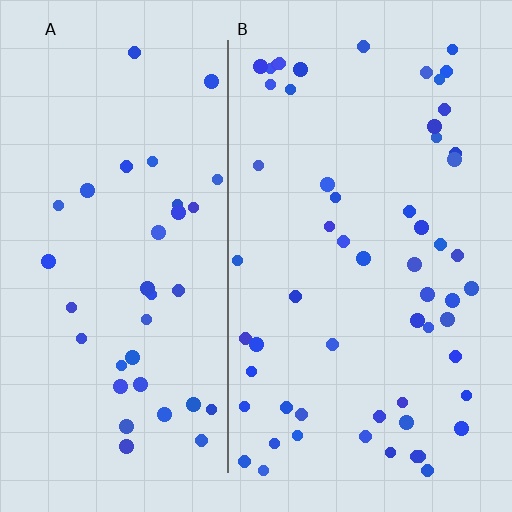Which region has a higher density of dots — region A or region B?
B (the right).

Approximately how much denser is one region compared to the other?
Approximately 1.6× — region B over region A.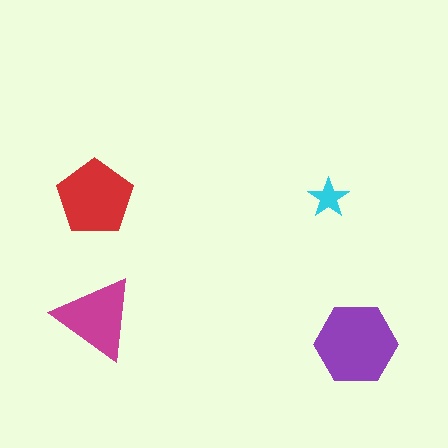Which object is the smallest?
The cyan star.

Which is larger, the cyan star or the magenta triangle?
The magenta triangle.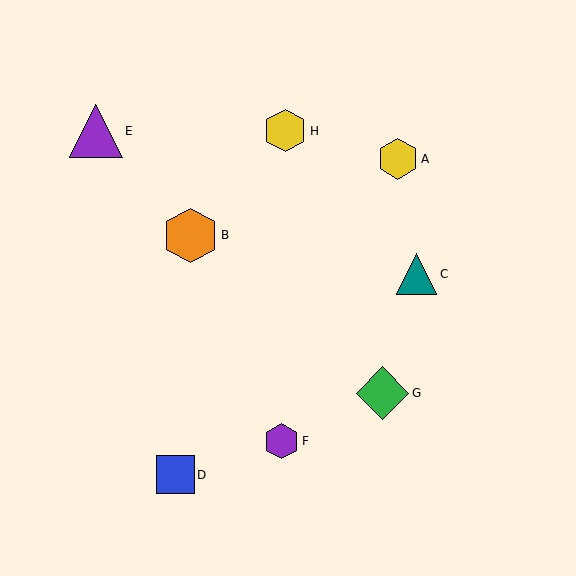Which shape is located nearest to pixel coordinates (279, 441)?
The purple hexagon (labeled F) at (282, 441) is nearest to that location.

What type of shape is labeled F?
Shape F is a purple hexagon.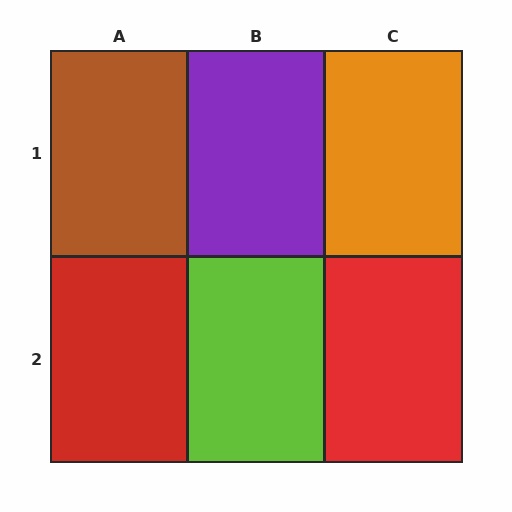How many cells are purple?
1 cell is purple.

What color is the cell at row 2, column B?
Lime.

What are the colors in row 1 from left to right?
Brown, purple, orange.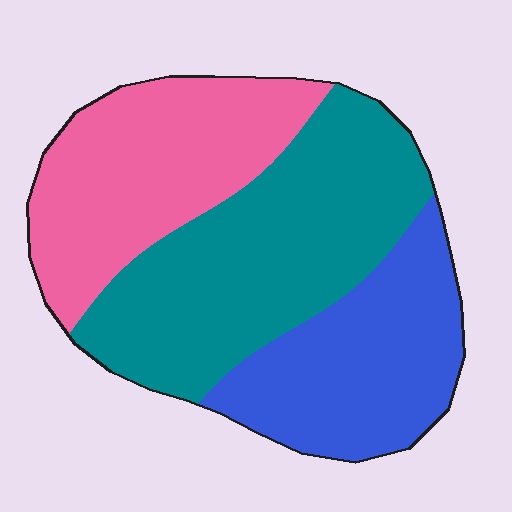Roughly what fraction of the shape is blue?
Blue covers about 30% of the shape.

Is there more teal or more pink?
Teal.